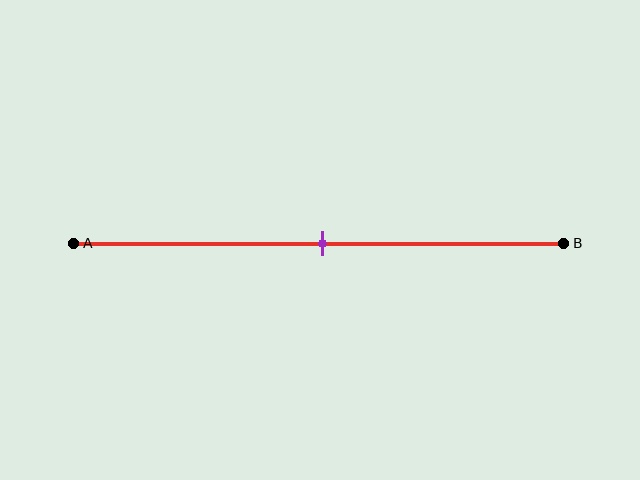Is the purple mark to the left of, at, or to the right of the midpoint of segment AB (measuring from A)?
The purple mark is approximately at the midpoint of segment AB.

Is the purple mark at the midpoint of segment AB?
Yes, the mark is approximately at the midpoint.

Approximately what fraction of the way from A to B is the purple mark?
The purple mark is approximately 50% of the way from A to B.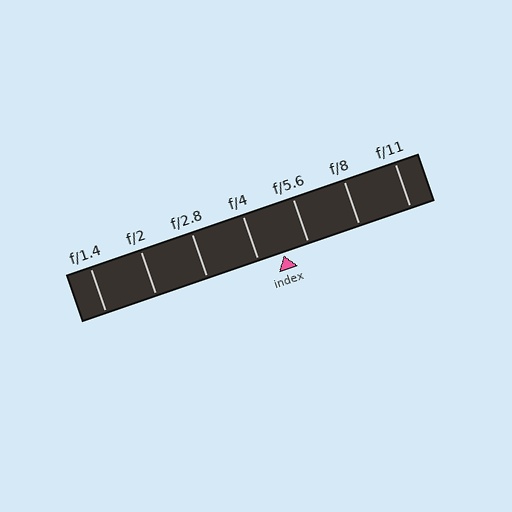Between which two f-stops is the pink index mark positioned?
The index mark is between f/4 and f/5.6.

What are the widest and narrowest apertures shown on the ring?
The widest aperture shown is f/1.4 and the narrowest is f/11.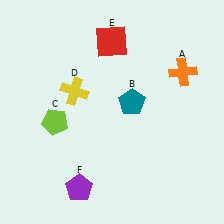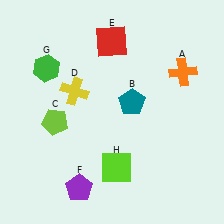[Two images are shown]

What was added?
A green hexagon (G), a lime square (H) were added in Image 2.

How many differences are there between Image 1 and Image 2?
There are 2 differences between the two images.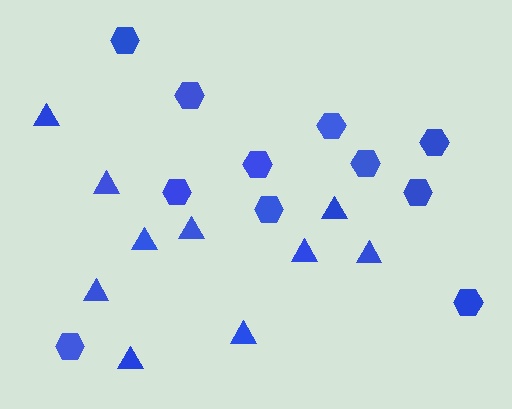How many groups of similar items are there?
There are 2 groups: one group of triangles (10) and one group of hexagons (11).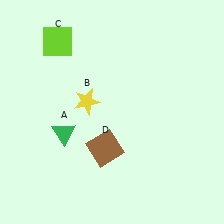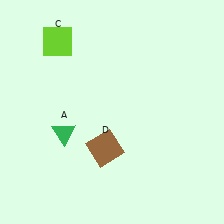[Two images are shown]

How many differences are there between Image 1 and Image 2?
There is 1 difference between the two images.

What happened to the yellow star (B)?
The yellow star (B) was removed in Image 2. It was in the top-left area of Image 1.